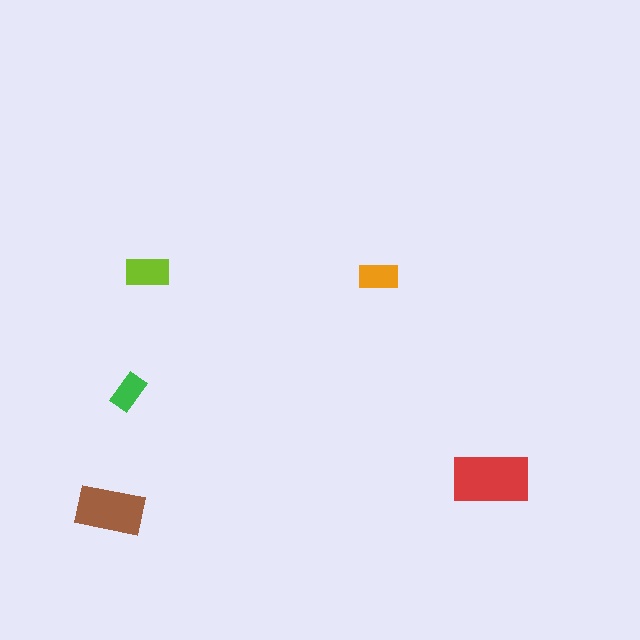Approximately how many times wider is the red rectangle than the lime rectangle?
About 1.5 times wider.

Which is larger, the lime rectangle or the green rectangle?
The lime one.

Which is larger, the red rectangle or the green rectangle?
The red one.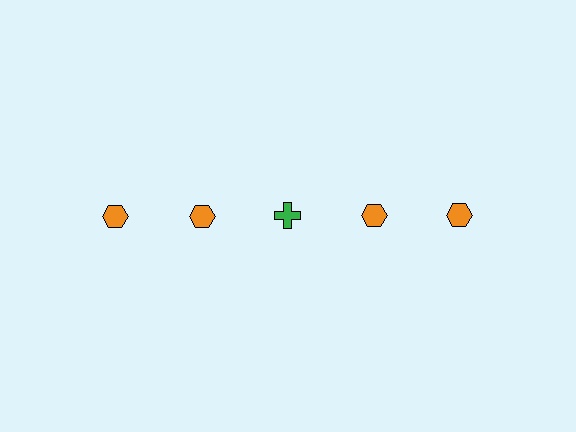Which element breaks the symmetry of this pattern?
The green cross in the top row, center column breaks the symmetry. All other shapes are orange hexagons.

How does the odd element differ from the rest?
It differs in both color (green instead of orange) and shape (cross instead of hexagon).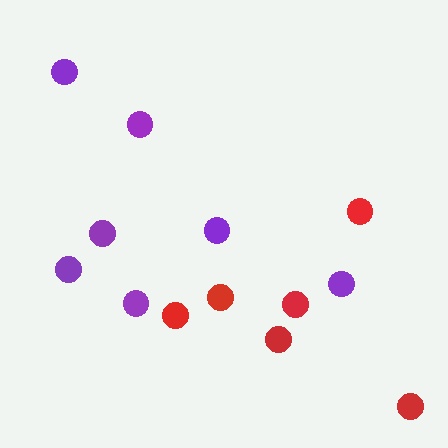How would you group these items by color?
There are 2 groups: one group of purple circles (7) and one group of red circles (6).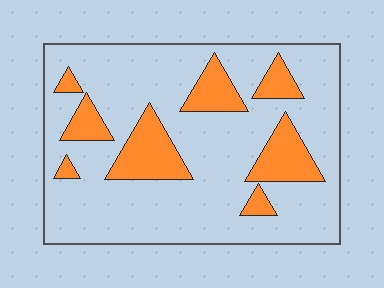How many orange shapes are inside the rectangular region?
8.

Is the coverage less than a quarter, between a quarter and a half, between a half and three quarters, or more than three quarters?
Less than a quarter.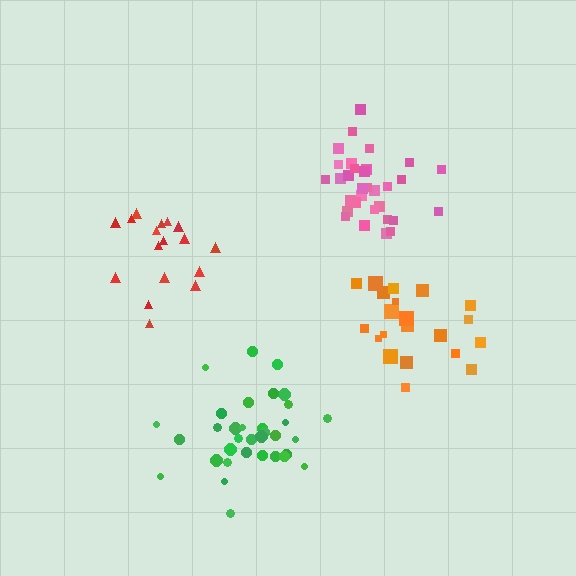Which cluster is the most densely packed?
Pink.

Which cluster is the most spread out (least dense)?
Orange.